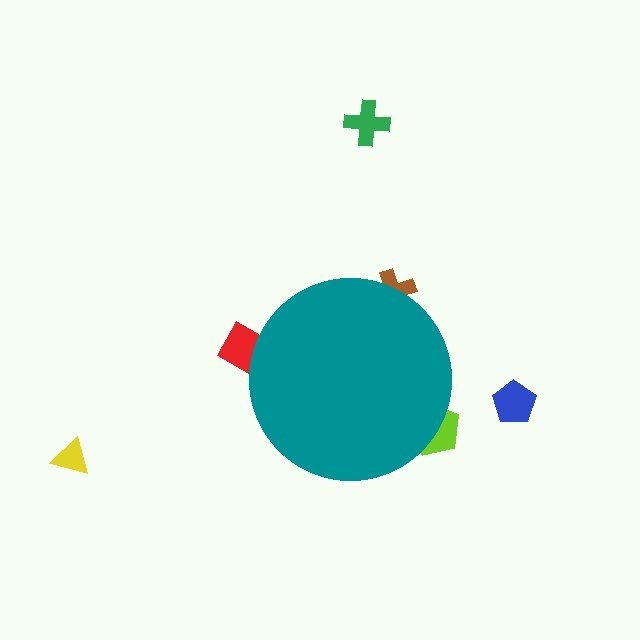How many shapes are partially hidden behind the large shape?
3 shapes are partially hidden.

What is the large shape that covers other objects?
A teal circle.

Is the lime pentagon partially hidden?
Yes, the lime pentagon is partially hidden behind the teal circle.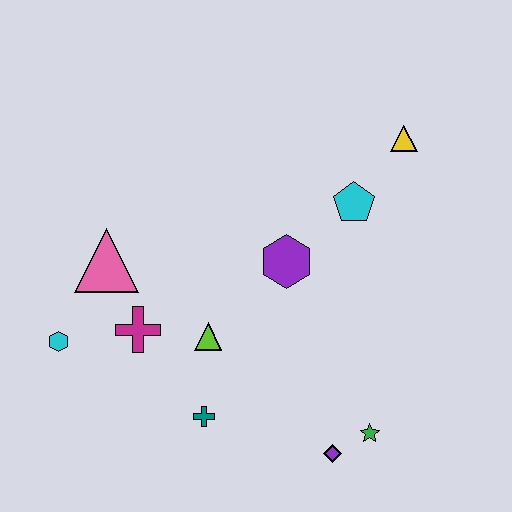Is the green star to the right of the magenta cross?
Yes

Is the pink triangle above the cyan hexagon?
Yes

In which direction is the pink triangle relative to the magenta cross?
The pink triangle is above the magenta cross.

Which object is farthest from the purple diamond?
The yellow triangle is farthest from the purple diamond.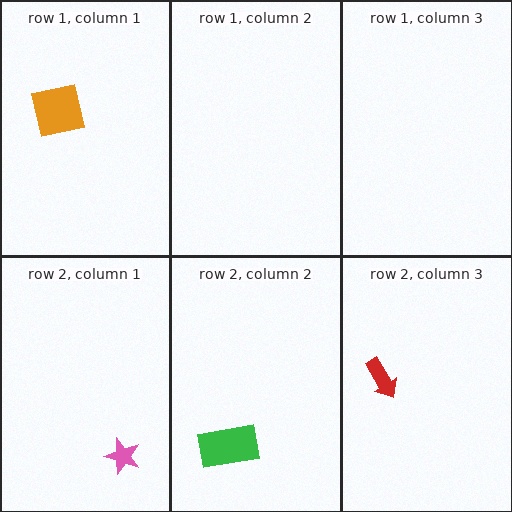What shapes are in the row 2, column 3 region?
The red arrow.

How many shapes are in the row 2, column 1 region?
1.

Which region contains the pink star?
The row 2, column 1 region.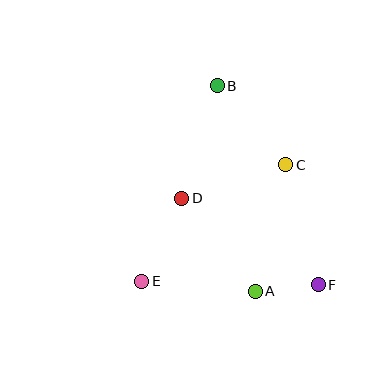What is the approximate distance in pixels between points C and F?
The distance between C and F is approximately 124 pixels.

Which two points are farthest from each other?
Points B and F are farthest from each other.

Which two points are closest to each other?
Points A and F are closest to each other.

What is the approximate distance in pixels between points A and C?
The distance between A and C is approximately 130 pixels.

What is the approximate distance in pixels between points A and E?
The distance between A and E is approximately 114 pixels.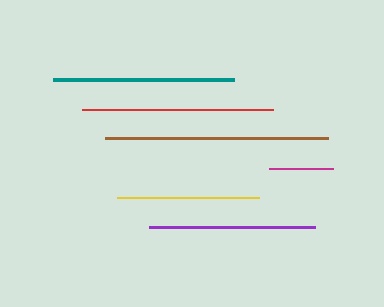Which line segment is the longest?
The brown line is the longest at approximately 224 pixels.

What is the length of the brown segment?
The brown segment is approximately 224 pixels long.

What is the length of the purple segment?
The purple segment is approximately 165 pixels long.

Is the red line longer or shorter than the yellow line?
The red line is longer than the yellow line.